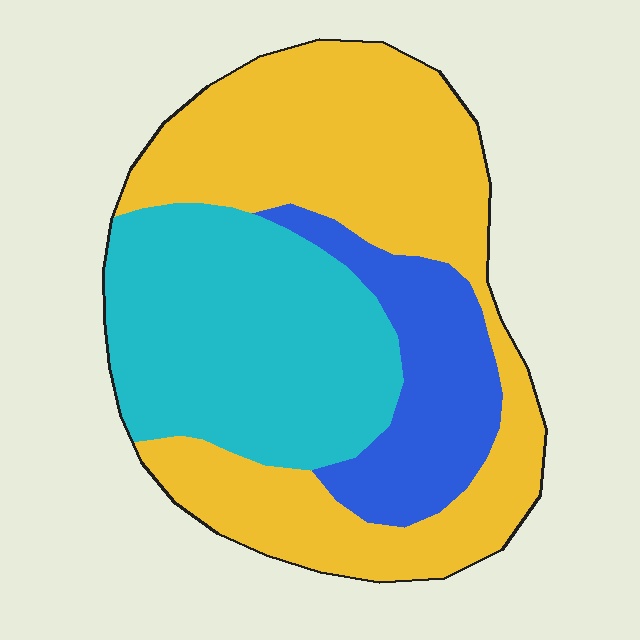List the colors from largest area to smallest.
From largest to smallest: yellow, cyan, blue.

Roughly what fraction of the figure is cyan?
Cyan covers 34% of the figure.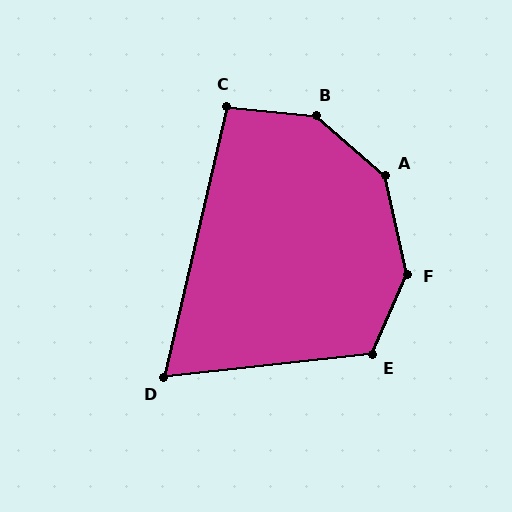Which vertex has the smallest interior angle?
D, at approximately 71 degrees.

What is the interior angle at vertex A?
Approximately 143 degrees (obtuse).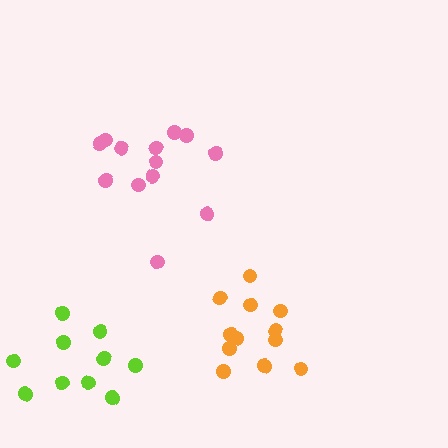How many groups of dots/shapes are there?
There are 3 groups.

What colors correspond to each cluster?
The clusters are colored: orange, lime, pink.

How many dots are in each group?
Group 1: 12 dots, Group 2: 10 dots, Group 3: 13 dots (35 total).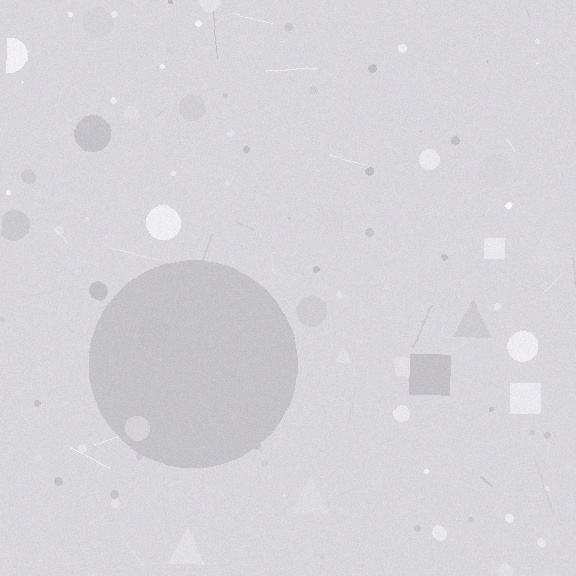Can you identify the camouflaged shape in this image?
The camouflaged shape is a circle.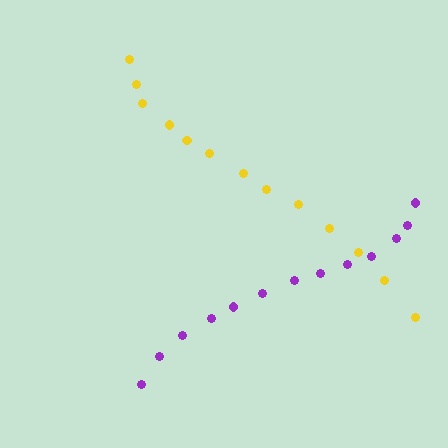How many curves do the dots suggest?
There are 2 distinct paths.